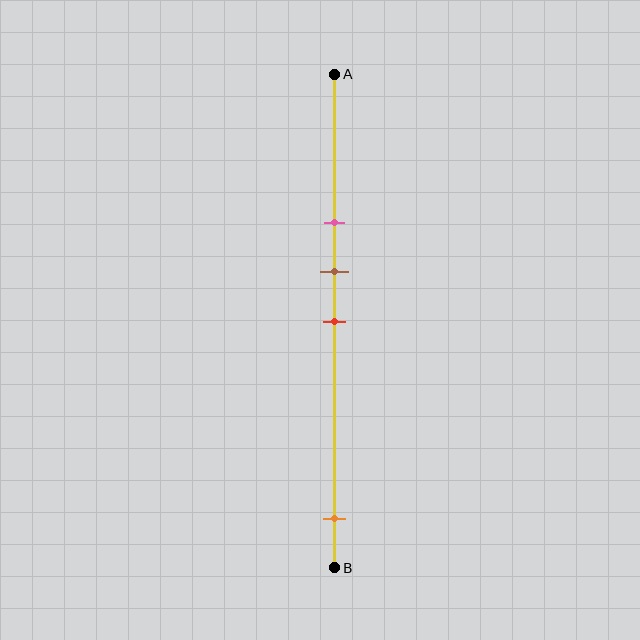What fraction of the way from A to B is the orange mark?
The orange mark is approximately 90% (0.9) of the way from A to B.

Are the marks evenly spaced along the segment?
No, the marks are not evenly spaced.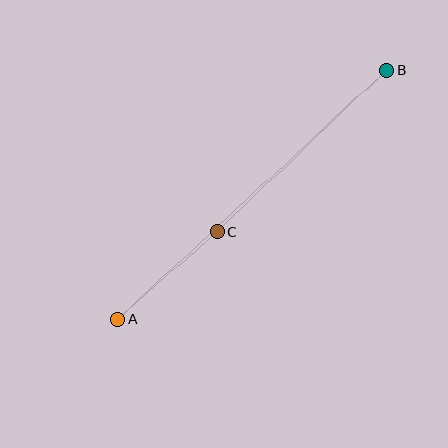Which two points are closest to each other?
Points A and C are closest to each other.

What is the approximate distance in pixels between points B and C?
The distance between B and C is approximately 234 pixels.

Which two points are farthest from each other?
Points A and B are farthest from each other.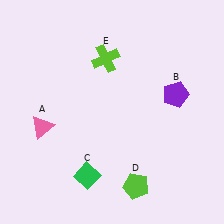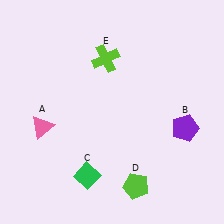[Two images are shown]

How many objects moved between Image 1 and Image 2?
1 object moved between the two images.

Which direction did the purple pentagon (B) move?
The purple pentagon (B) moved down.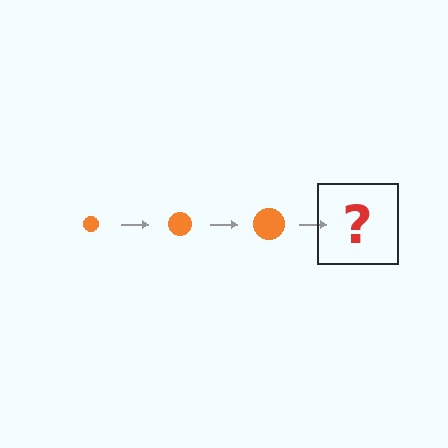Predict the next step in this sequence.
The next step is an orange circle, larger than the previous one.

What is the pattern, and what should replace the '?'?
The pattern is that the circle gets progressively larger each step. The '?' should be an orange circle, larger than the previous one.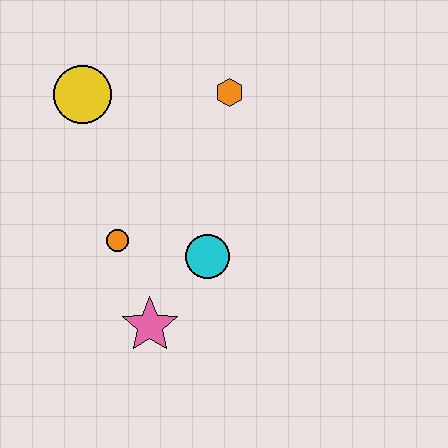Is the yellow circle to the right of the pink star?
No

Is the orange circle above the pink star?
Yes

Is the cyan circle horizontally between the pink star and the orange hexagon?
Yes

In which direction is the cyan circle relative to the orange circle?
The cyan circle is to the right of the orange circle.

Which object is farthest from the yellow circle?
The pink star is farthest from the yellow circle.